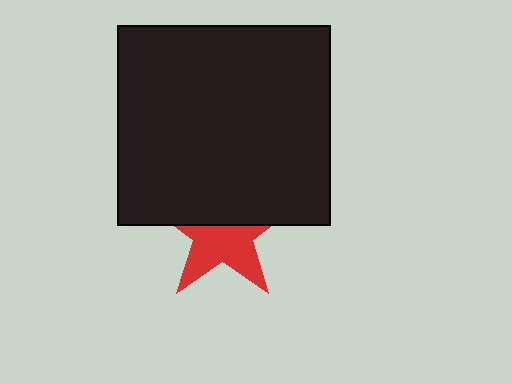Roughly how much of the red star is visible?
About half of it is visible (roughly 52%).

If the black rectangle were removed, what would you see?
You would see the complete red star.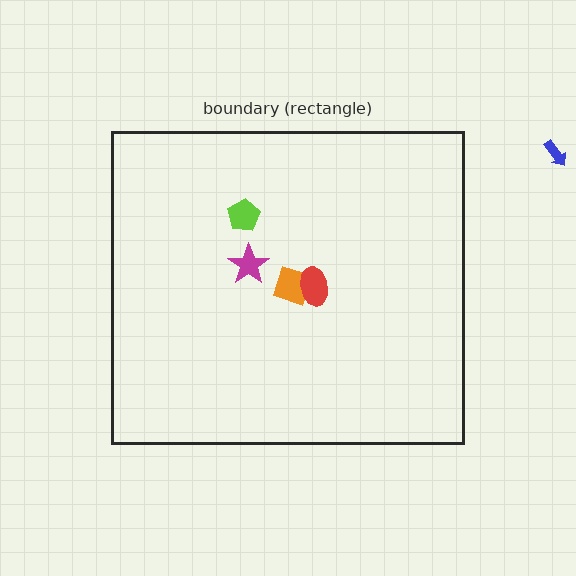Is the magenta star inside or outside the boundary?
Inside.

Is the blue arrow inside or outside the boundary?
Outside.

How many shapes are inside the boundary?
4 inside, 1 outside.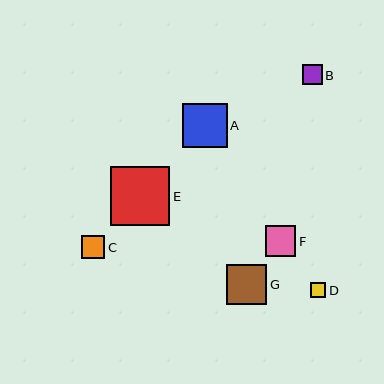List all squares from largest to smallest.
From largest to smallest: E, A, G, F, C, B, D.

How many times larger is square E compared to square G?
Square E is approximately 1.5 times the size of square G.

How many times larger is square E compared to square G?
Square E is approximately 1.5 times the size of square G.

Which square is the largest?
Square E is the largest with a size of approximately 59 pixels.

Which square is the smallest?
Square D is the smallest with a size of approximately 15 pixels.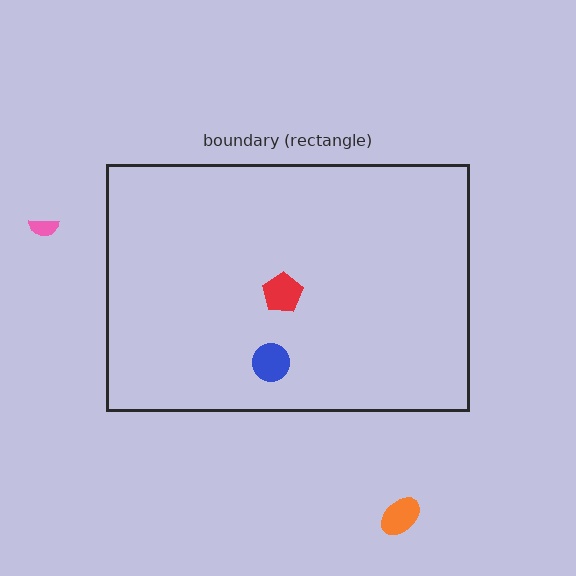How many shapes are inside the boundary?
2 inside, 2 outside.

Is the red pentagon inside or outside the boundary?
Inside.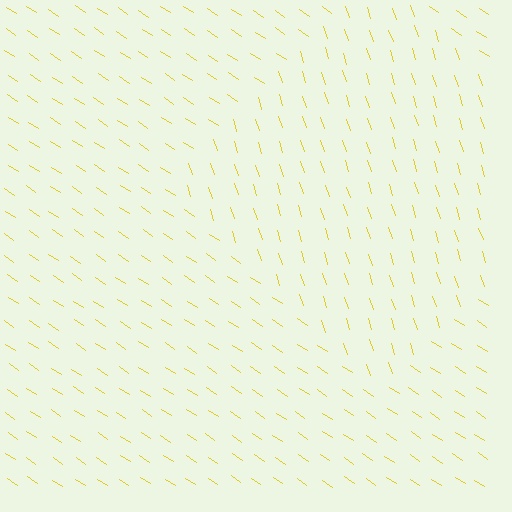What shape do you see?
I see a diamond.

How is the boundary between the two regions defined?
The boundary is defined purely by a change in line orientation (approximately 38 degrees difference). All lines are the same color and thickness.